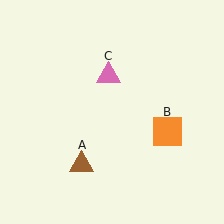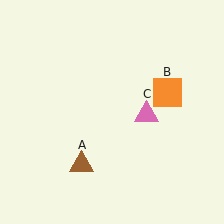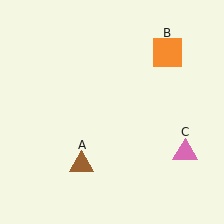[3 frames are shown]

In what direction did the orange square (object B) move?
The orange square (object B) moved up.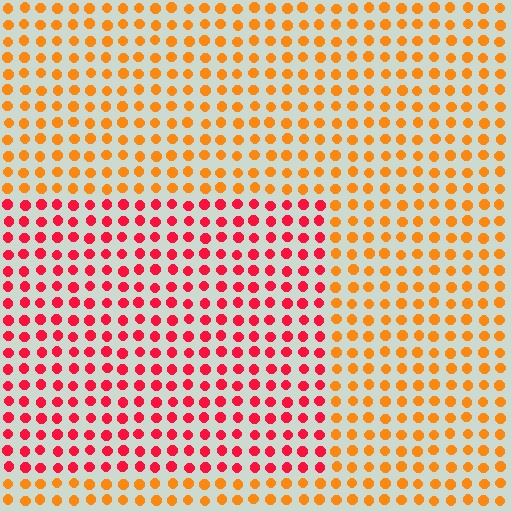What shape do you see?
I see a rectangle.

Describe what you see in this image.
The image is filled with small orange elements in a uniform arrangement. A rectangle-shaped region is visible where the elements are tinted to a slightly different hue, forming a subtle color boundary.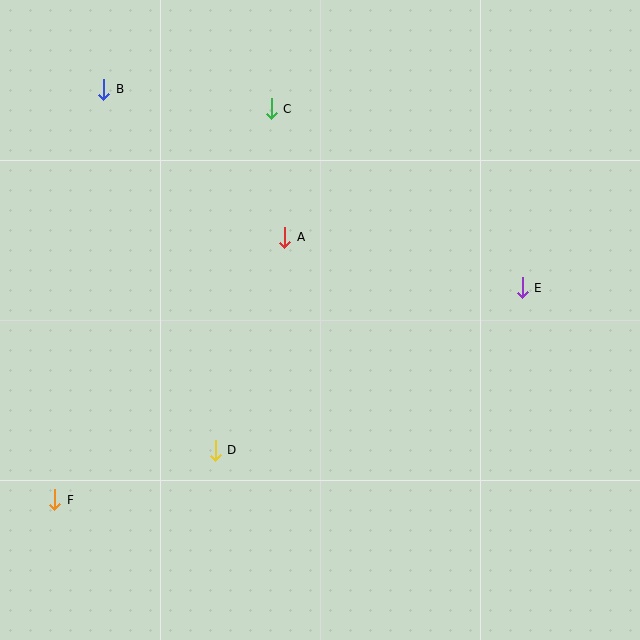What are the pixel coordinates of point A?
Point A is at (285, 237).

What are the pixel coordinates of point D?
Point D is at (215, 450).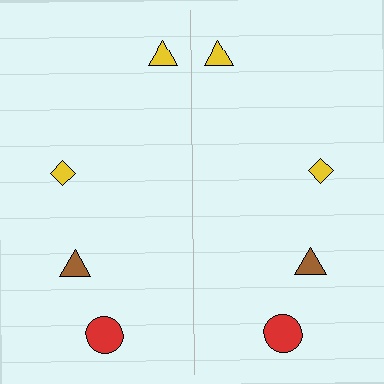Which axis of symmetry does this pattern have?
The pattern has a vertical axis of symmetry running through the center of the image.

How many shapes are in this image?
There are 8 shapes in this image.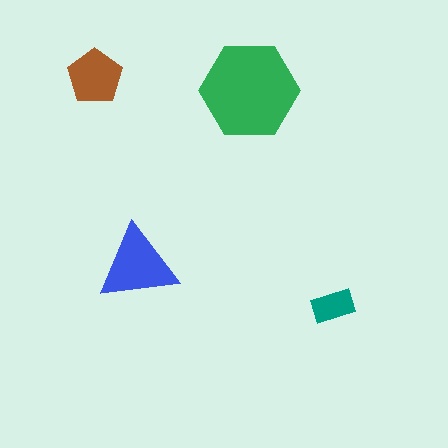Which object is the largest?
The green hexagon.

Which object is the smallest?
The teal rectangle.